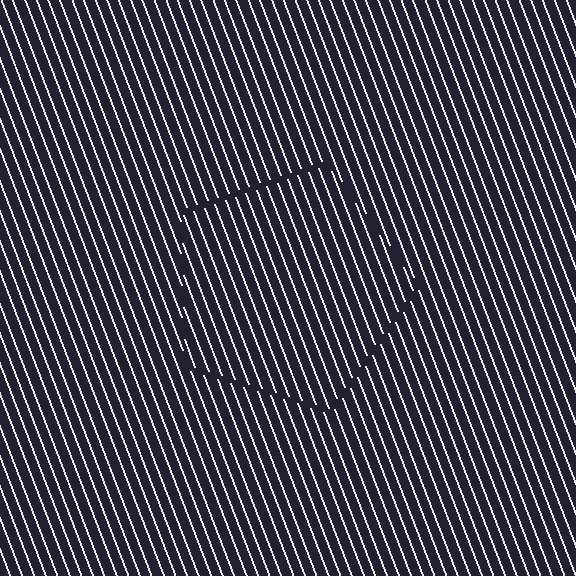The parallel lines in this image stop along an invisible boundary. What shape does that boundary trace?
An illusory pentagon. The interior of the shape contains the same grating, shifted by half a period — the contour is defined by the phase discontinuity where line-ends from the inner and outer gratings abut.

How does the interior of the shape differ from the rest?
The interior of the shape contains the same grating, shifted by half a period — the contour is defined by the phase discontinuity where line-ends from the inner and outer gratings abut.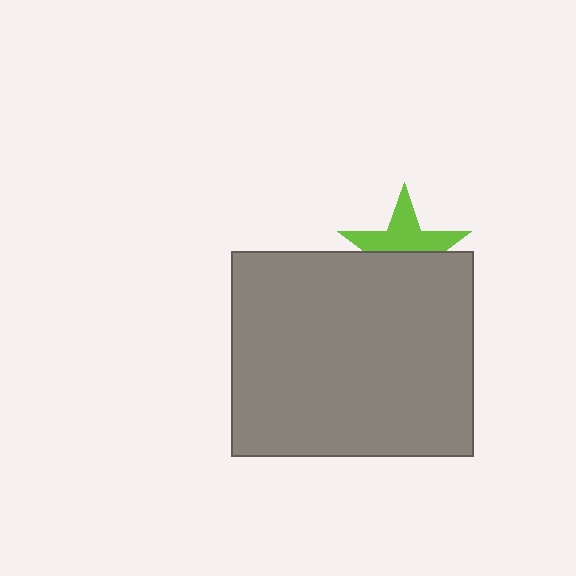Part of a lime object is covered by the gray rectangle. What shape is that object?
It is a star.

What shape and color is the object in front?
The object in front is a gray rectangle.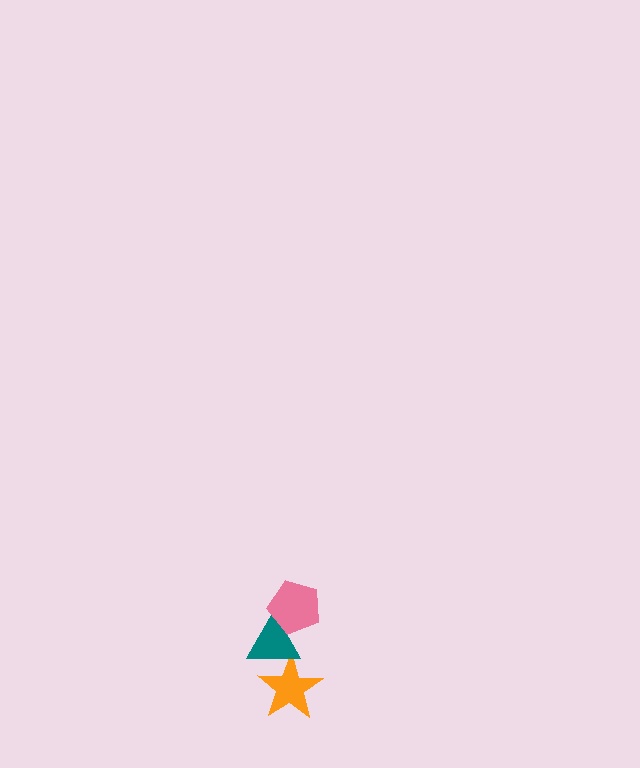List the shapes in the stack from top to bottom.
From top to bottom: the pink pentagon, the teal triangle, the orange star.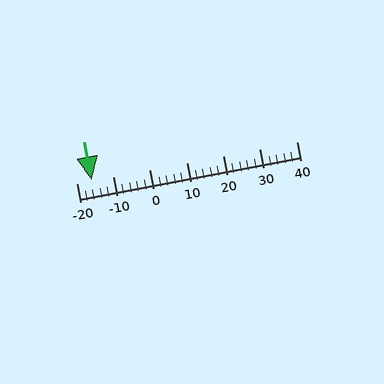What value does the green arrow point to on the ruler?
The green arrow points to approximately -16.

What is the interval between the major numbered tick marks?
The major tick marks are spaced 10 units apart.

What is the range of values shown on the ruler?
The ruler shows values from -20 to 40.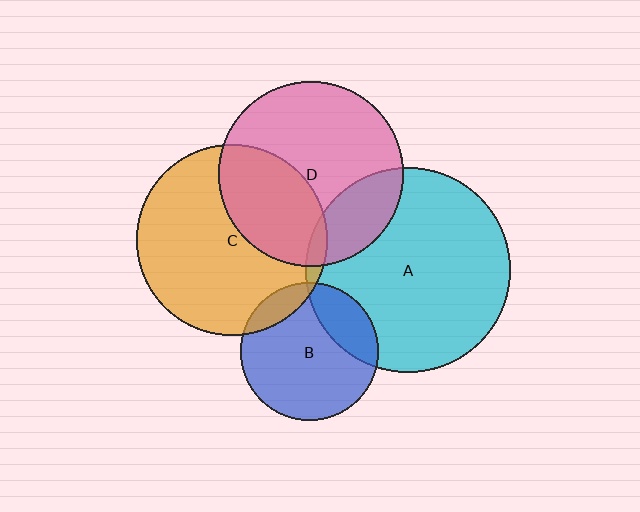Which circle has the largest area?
Circle A (cyan).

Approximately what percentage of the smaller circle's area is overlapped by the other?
Approximately 20%.